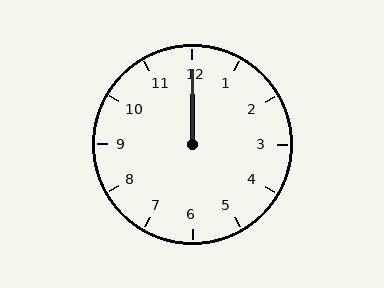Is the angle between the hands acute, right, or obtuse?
It is acute.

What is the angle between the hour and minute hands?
Approximately 0 degrees.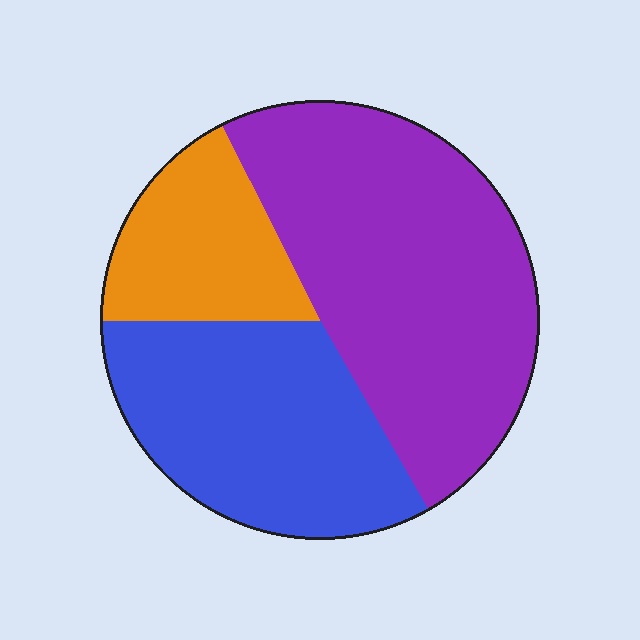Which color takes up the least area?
Orange, at roughly 20%.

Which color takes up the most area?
Purple, at roughly 50%.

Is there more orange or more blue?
Blue.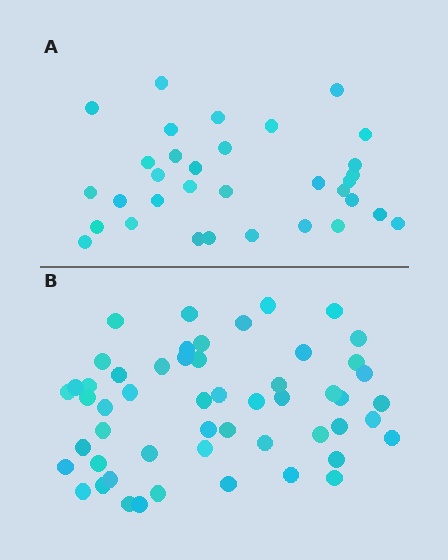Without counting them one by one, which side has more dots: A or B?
Region B (the bottom region) has more dots.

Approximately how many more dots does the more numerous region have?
Region B has approximately 20 more dots than region A.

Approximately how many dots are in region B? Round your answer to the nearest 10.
About 50 dots. (The exact count is 53, which rounds to 50.)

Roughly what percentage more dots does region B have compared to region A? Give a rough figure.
About 60% more.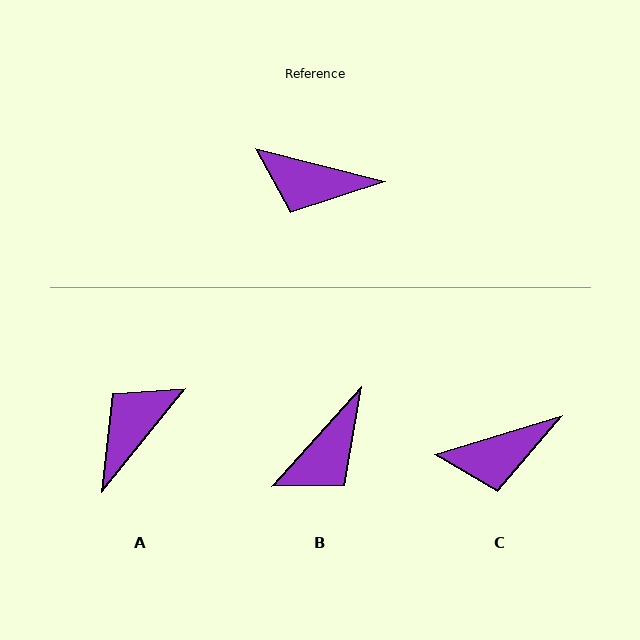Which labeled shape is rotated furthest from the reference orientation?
A, about 115 degrees away.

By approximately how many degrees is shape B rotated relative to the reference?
Approximately 62 degrees counter-clockwise.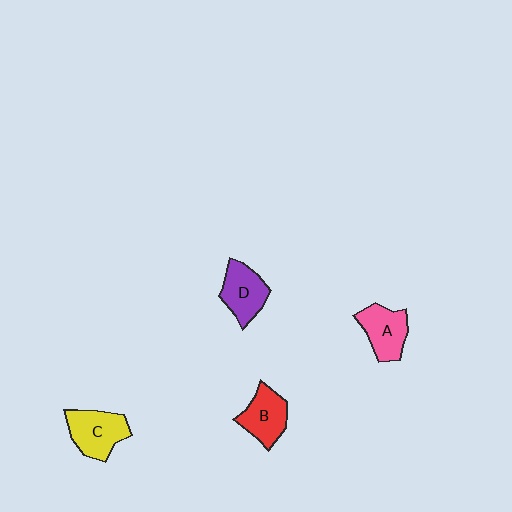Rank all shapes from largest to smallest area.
From largest to smallest: C (yellow), A (pink), D (purple), B (red).